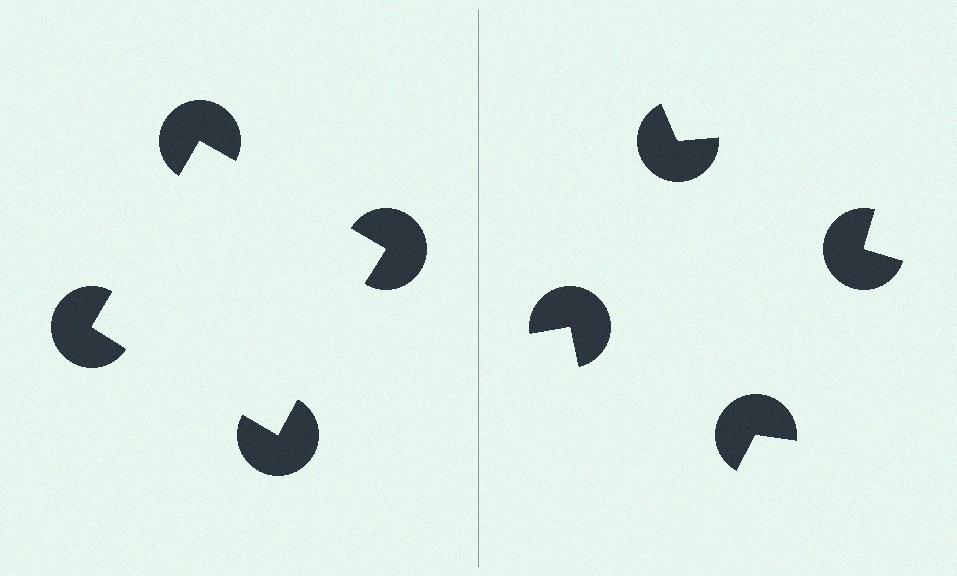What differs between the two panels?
The pac-man discs are positioned identically on both sides; only the wedge orientations differ. On the left they align to a square; on the right they are misaligned.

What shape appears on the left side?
An illusory square.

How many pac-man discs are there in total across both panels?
8 — 4 on each side.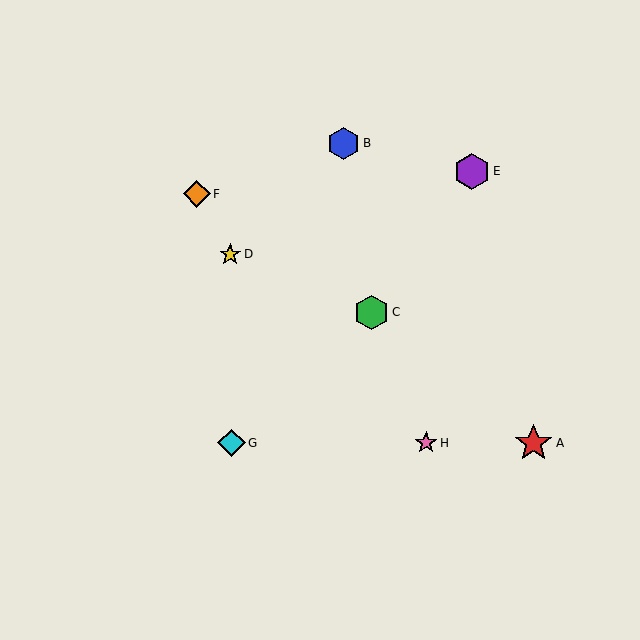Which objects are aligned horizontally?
Objects A, G, H are aligned horizontally.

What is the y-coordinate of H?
Object H is at y≈443.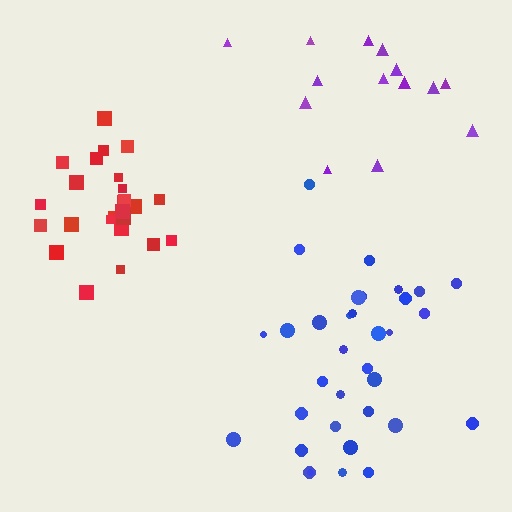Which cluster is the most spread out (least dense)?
Purple.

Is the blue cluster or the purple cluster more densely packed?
Blue.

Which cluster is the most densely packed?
Red.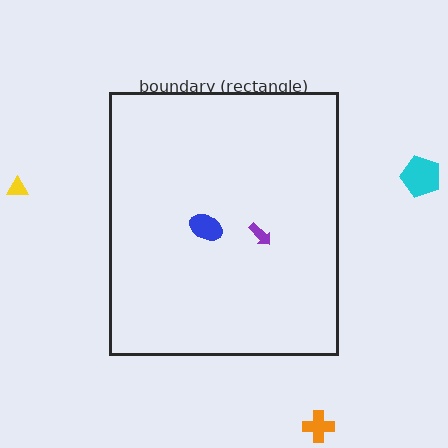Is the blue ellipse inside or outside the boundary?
Inside.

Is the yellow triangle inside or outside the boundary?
Outside.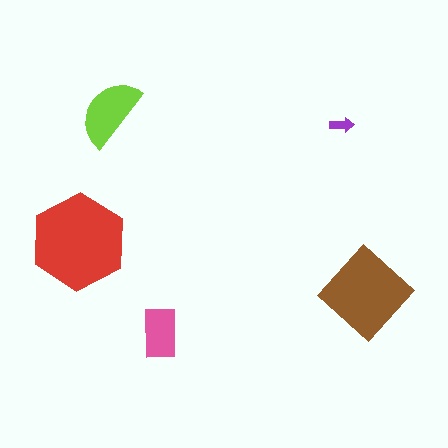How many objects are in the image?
There are 5 objects in the image.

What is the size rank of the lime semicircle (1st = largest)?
3rd.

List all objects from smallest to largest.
The purple arrow, the pink rectangle, the lime semicircle, the brown diamond, the red hexagon.